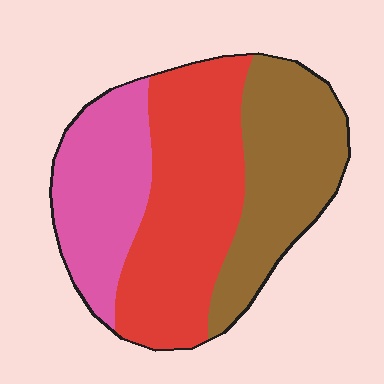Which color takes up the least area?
Pink, at roughly 25%.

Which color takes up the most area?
Red, at roughly 40%.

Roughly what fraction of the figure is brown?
Brown takes up between a sixth and a third of the figure.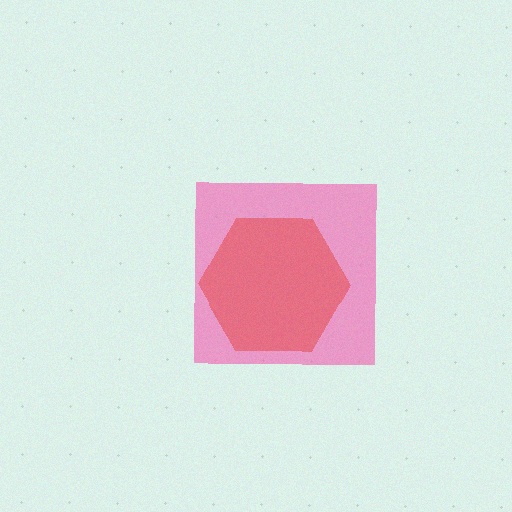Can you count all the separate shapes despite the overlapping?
Yes, there are 2 separate shapes.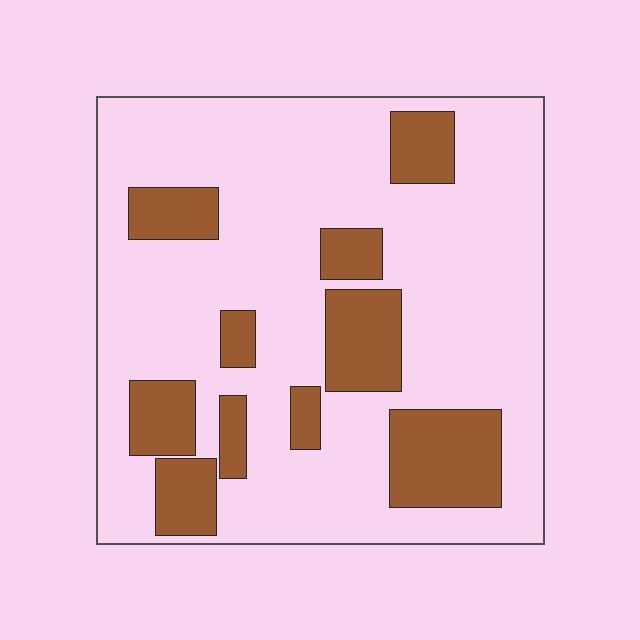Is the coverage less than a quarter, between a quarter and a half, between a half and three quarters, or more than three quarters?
Less than a quarter.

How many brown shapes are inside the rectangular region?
10.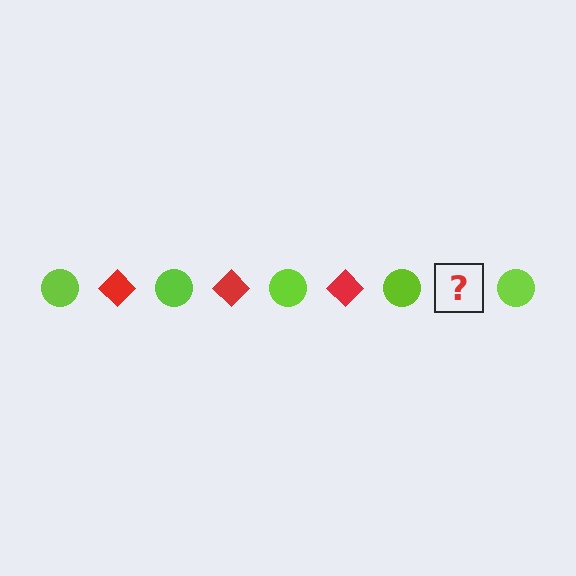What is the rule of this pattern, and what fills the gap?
The rule is that the pattern alternates between lime circle and red diamond. The gap should be filled with a red diamond.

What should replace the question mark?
The question mark should be replaced with a red diamond.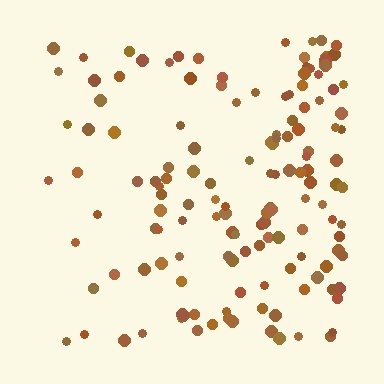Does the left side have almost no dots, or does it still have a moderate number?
Still a moderate number, just noticeably fewer than the right.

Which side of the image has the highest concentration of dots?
The right.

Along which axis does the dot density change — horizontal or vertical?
Horizontal.